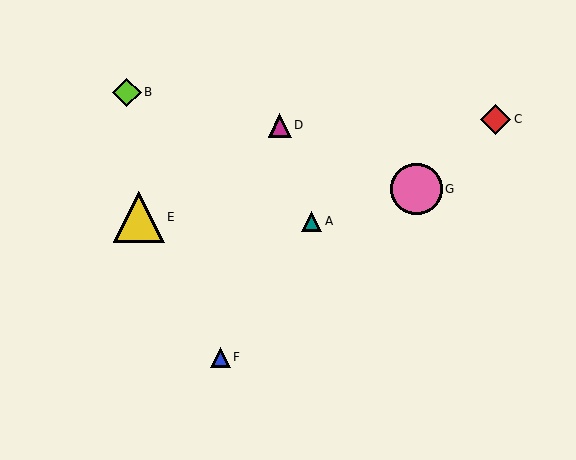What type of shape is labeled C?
Shape C is a red diamond.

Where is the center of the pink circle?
The center of the pink circle is at (416, 189).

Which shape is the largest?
The pink circle (labeled G) is the largest.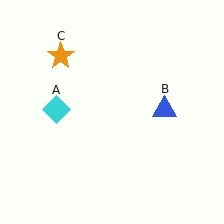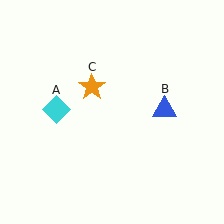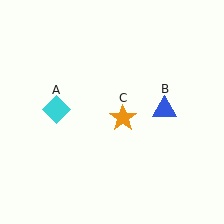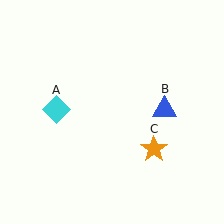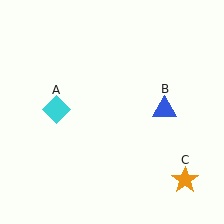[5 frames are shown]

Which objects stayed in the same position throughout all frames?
Cyan diamond (object A) and blue triangle (object B) remained stationary.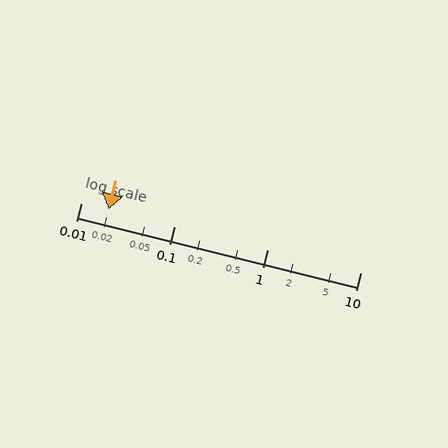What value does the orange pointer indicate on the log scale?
The pointer indicates approximately 0.02.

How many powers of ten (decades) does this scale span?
The scale spans 3 decades, from 0.01 to 10.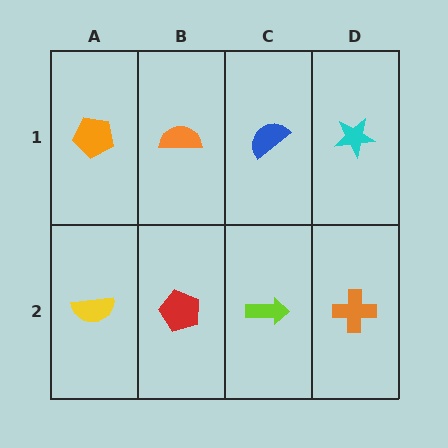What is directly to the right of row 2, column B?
A lime arrow.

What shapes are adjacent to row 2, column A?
An orange pentagon (row 1, column A), a red pentagon (row 2, column B).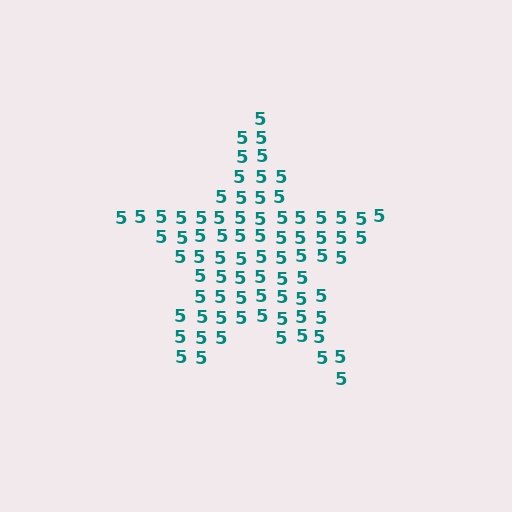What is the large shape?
The large shape is a star.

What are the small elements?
The small elements are digit 5's.